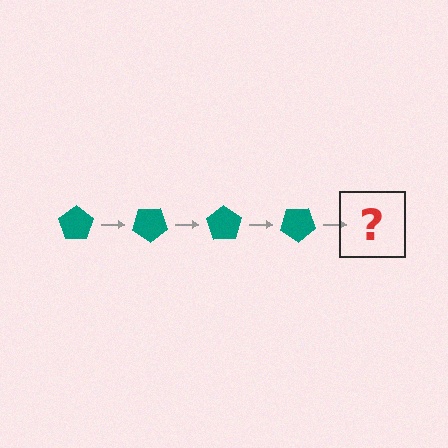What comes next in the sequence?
The next element should be a teal pentagon rotated 140 degrees.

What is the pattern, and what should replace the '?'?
The pattern is that the pentagon rotates 35 degrees each step. The '?' should be a teal pentagon rotated 140 degrees.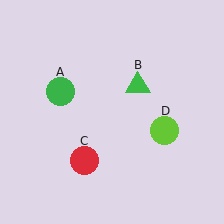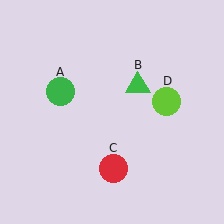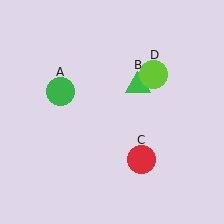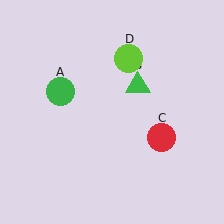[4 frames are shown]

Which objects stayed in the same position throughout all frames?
Green circle (object A) and green triangle (object B) remained stationary.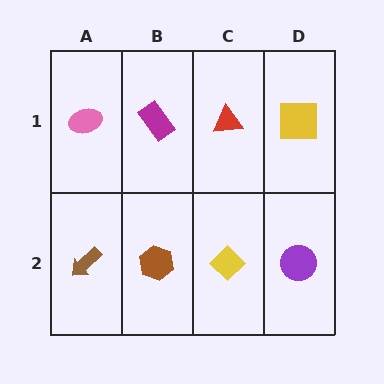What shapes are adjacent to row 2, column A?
A pink ellipse (row 1, column A), a brown hexagon (row 2, column B).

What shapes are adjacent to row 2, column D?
A yellow square (row 1, column D), a yellow diamond (row 2, column C).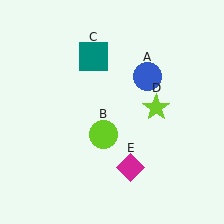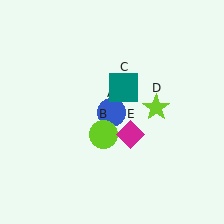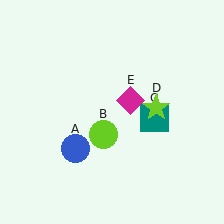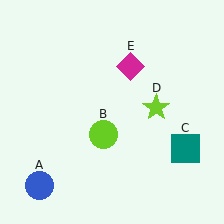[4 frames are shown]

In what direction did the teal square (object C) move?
The teal square (object C) moved down and to the right.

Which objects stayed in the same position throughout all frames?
Lime circle (object B) and lime star (object D) remained stationary.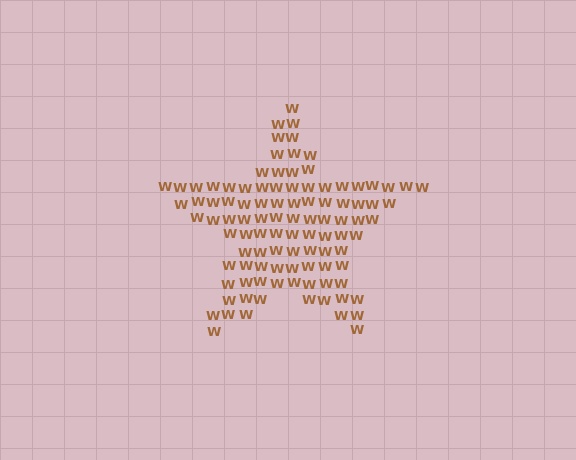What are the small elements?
The small elements are letter W's.